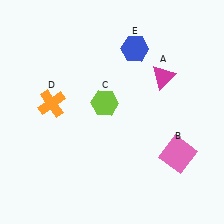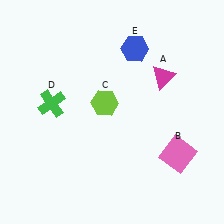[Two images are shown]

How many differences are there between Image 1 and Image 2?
There is 1 difference between the two images.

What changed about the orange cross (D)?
In Image 1, D is orange. In Image 2, it changed to green.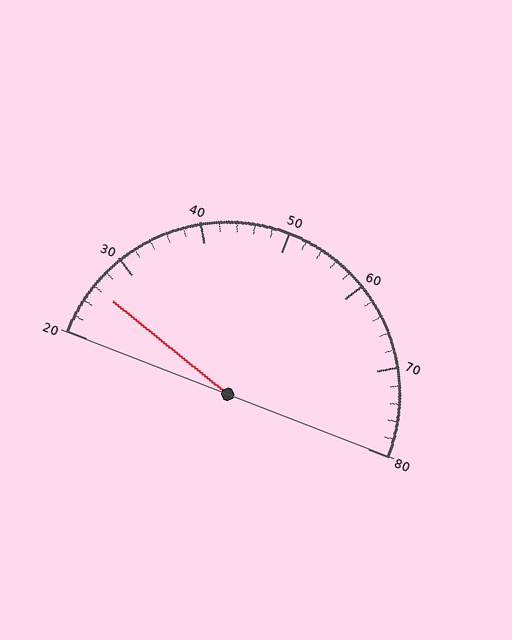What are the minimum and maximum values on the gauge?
The gauge ranges from 20 to 80.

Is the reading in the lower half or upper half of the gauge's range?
The reading is in the lower half of the range (20 to 80).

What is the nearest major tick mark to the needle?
The nearest major tick mark is 30.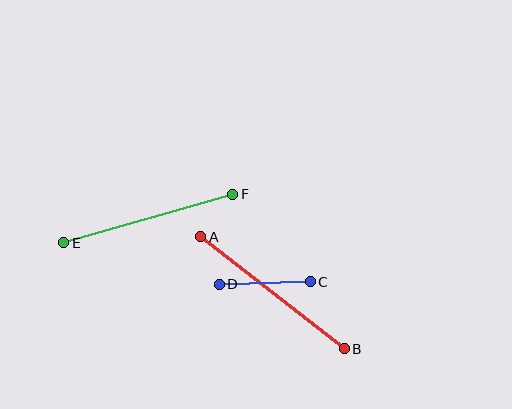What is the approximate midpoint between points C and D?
The midpoint is at approximately (265, 283) pixels.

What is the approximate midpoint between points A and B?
The midpoint is at approximately (273, 293) pixels.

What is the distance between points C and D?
The distance is approximately 91 pixels.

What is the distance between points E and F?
The distance is approximately 175 pixels.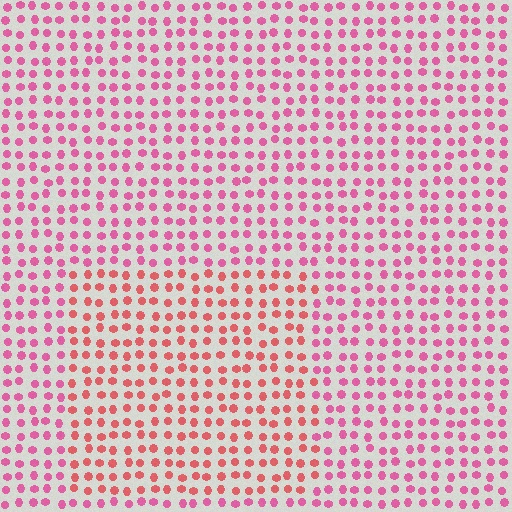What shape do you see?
I see a rectangle.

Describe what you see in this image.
The image is filled with small pink elements in a uniform arrangement. A rectangle-shaped region is visible where the elements are tinted to a slightly different hue, forming a subtle color boundary.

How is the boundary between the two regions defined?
The boundary is defined purely by a slight shift in hue (about 28 degrees). Spacing, size, and orientation are identical on both sides.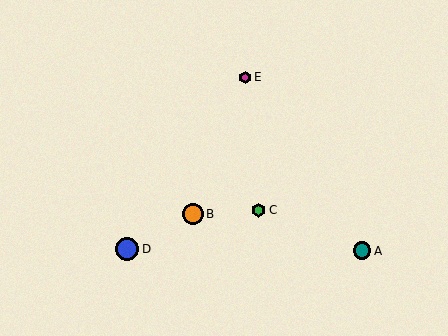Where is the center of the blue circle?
The center of the blue circle is at (127, 249).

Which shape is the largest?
The blue circle (labeled D) is the largest.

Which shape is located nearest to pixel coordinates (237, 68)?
The magenta hexagon (labeled E) at (245, 77) is nearest to that location.